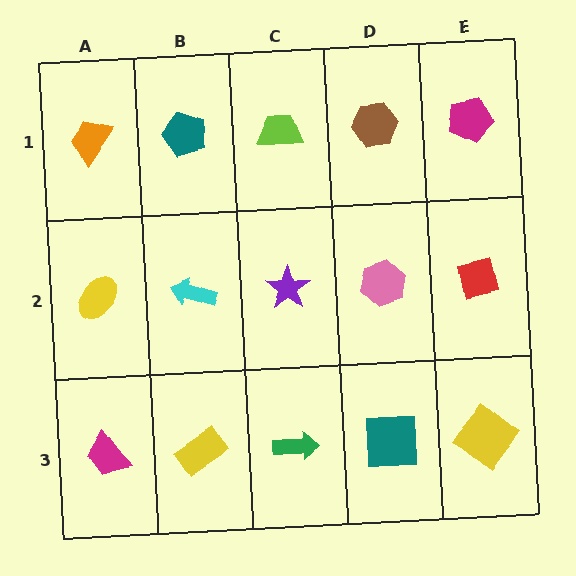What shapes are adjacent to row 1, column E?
A red square (row 2, column E), a brown hexagon (row 1, column D).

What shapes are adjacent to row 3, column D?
A pink hexagon (row 2, column D), a green arrow (row 3, column C), a yellow diamond (row 3, column E).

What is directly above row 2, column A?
An orange trapezoid.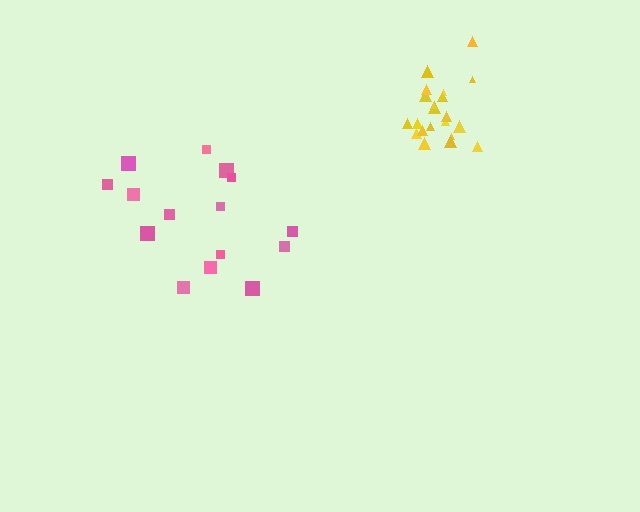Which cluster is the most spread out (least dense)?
Pink.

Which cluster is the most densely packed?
Yellow.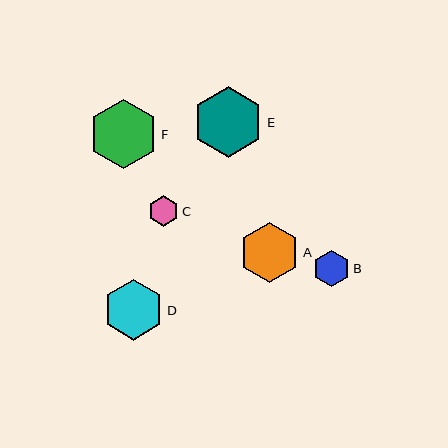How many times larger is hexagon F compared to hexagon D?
Hexagon F is approximately 1.1 times the size of hexagon D.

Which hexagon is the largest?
Hexagon E is the largest with a size of approximately 71 pixels.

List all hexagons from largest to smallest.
From largest to smallest: E, F, D, A, B, C.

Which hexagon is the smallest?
Hexagon C is the smallest with a size of approximately 30 pixels.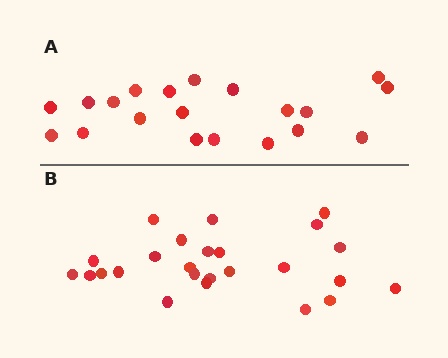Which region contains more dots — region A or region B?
Region B (the bottom region) has more dots.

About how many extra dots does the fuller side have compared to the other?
Region B has about 5 more dots than region A.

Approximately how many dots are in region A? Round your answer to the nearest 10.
About 20 dots.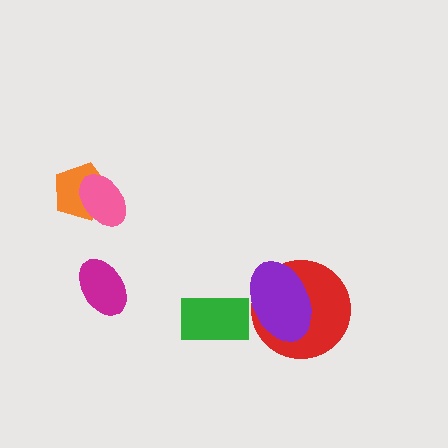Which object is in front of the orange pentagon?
The pink ellipse is in front of the orange pentagon.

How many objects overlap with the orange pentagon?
1 object overlaps with the orange pentagon.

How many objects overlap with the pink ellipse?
1 object overlaps with the pink ellipse.